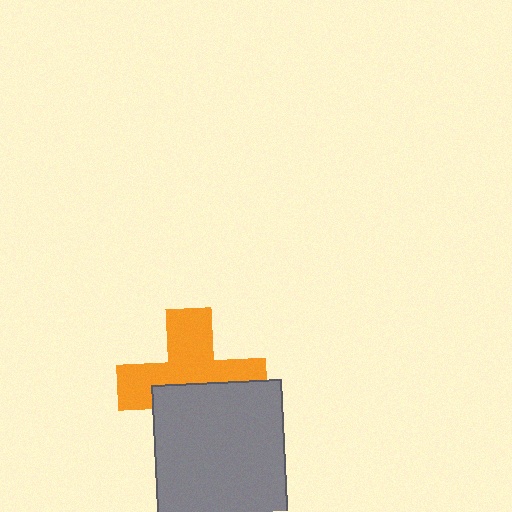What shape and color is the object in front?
The object in front is a gray rectangle.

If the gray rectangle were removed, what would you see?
You would see the complete orange cross.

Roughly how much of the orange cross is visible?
About half of it is visible (roughly 56%).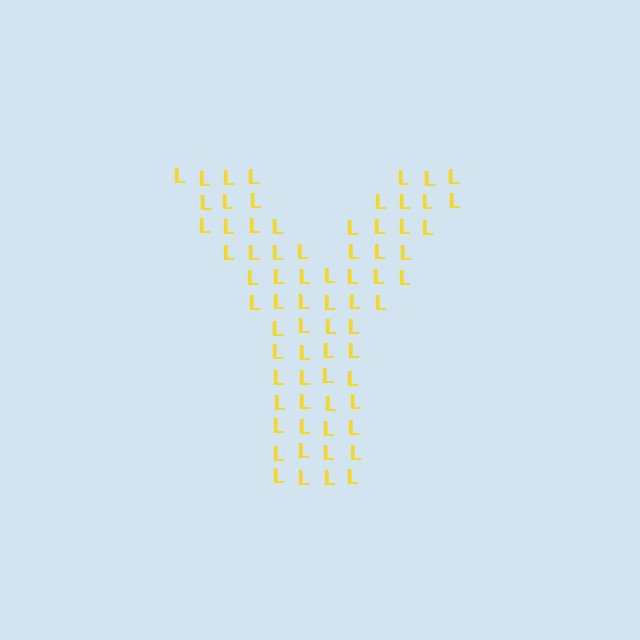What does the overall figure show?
The overall figure shows the letter Y.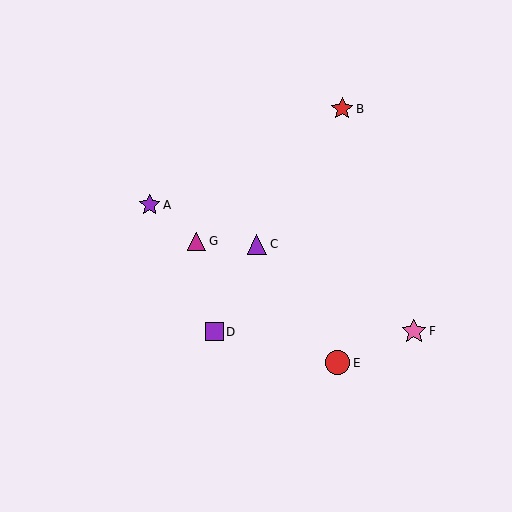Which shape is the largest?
The pink star (labeled F) is the largest.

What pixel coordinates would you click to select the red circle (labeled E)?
Click at (337, 363) to select the red circle E.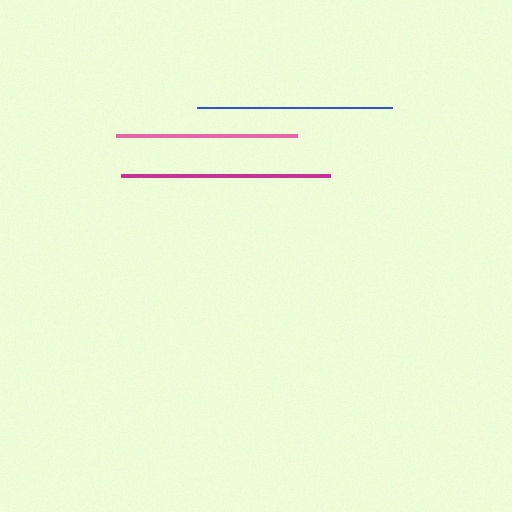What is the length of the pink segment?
The pink segment is approximately 181 pixels long.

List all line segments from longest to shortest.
From longest to shortest: magenta, blue, pink.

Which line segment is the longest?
The magenta line is the longest at approximately 209 pixels.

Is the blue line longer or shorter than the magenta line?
The magenta line is longer than the blue line.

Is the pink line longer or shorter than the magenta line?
The magenta line is longer than the pink line.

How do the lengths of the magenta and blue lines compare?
The magenta and blue lines are approximately the same length.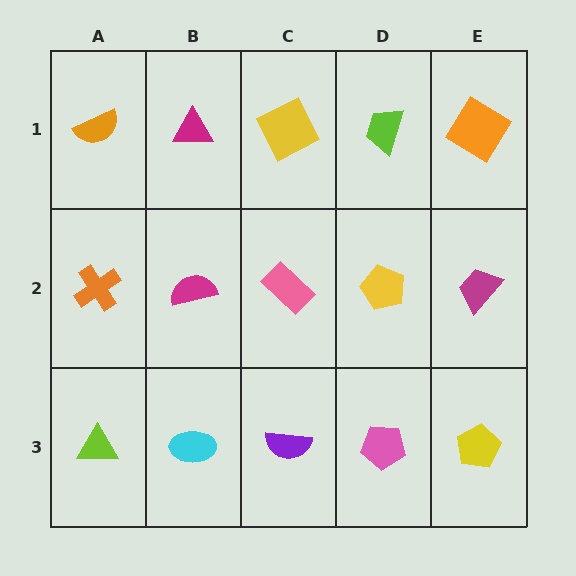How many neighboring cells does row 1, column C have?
3.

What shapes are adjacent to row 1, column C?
A pink rectangle (row 2, column C), a magenta triangle (row 1, column B), a lime trapezoid (row 1, column D).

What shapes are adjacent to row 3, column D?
A yellow pentagon (row 2, column D), a purple semicircle (row 3, column C), a yellow pentagon (row 3, column E).